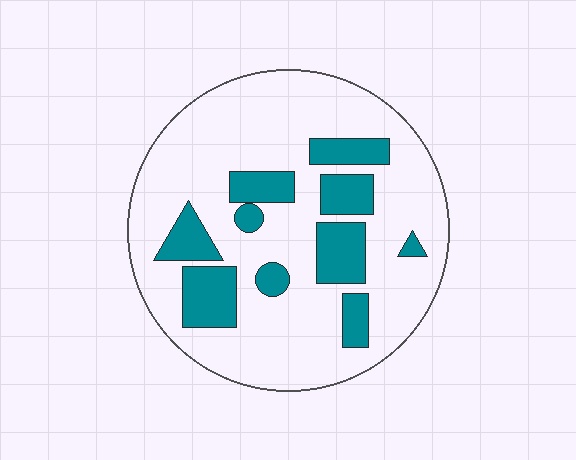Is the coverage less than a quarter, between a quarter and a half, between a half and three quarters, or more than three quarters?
Less than a quarter.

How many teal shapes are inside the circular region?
10.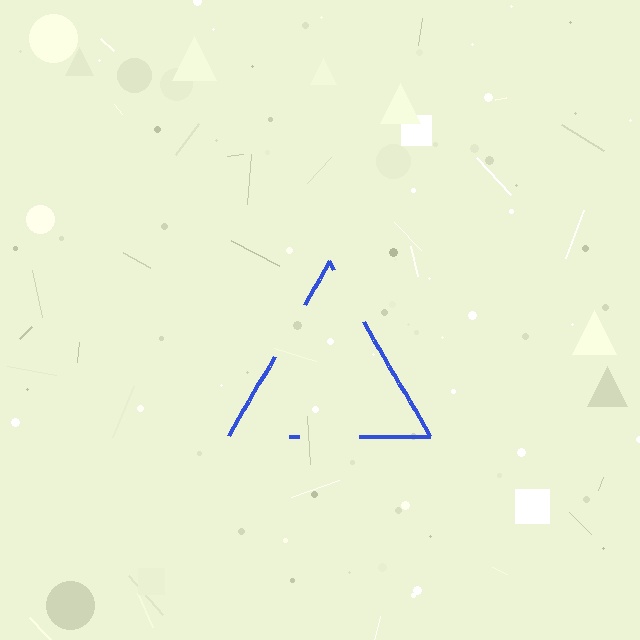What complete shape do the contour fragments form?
The contour fragments form a triangle.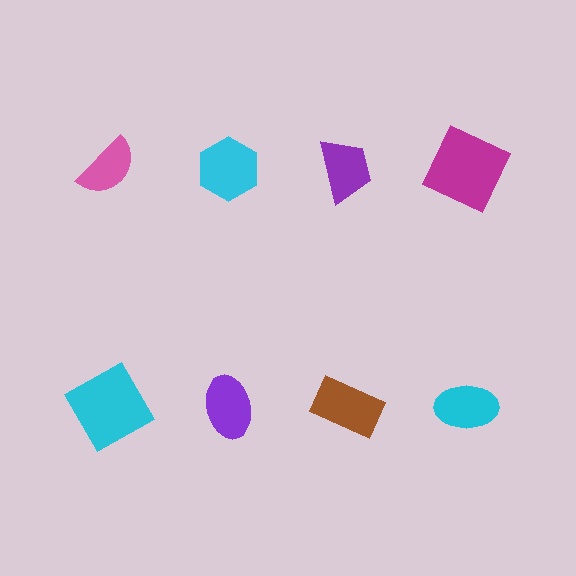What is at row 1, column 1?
A pink semicircle.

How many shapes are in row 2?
4 shapes.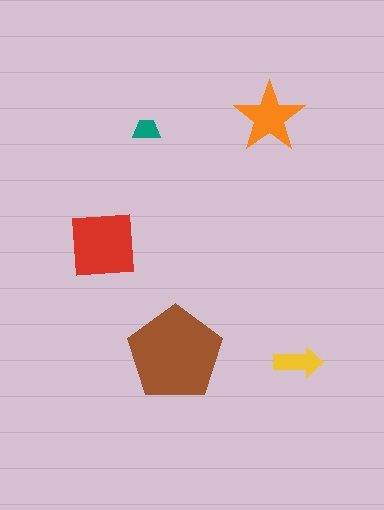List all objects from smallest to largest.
The teal trapezoid, the yellow arrow, the orange star, the red square, the brown pentagon.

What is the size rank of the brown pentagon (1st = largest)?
1st.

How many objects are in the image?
There are 5 objects in the image.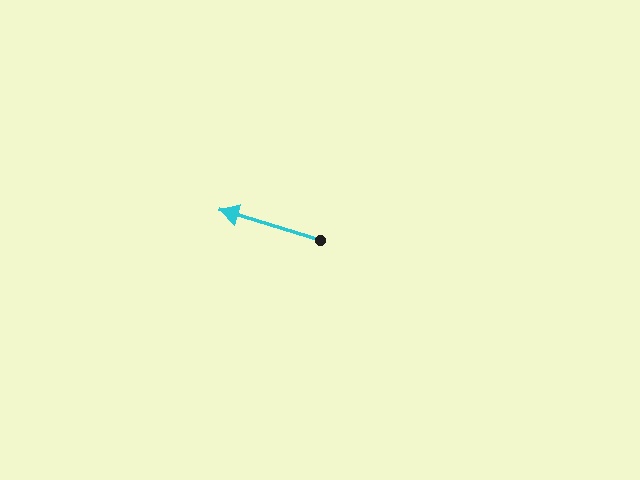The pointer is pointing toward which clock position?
Roughly 10 o'clock.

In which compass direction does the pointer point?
West.